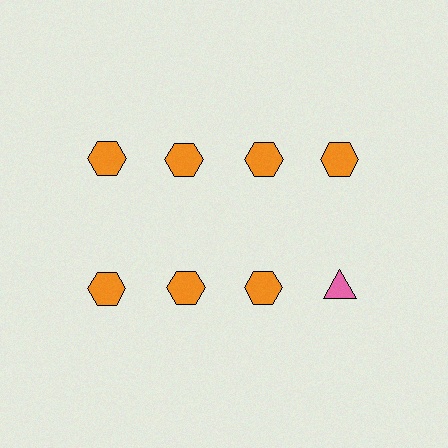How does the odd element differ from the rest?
It differs in both color (pink instead of orange) and shape (triangle instead of hexagon).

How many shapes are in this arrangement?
There are 8 shapes arranged in a grid pattern.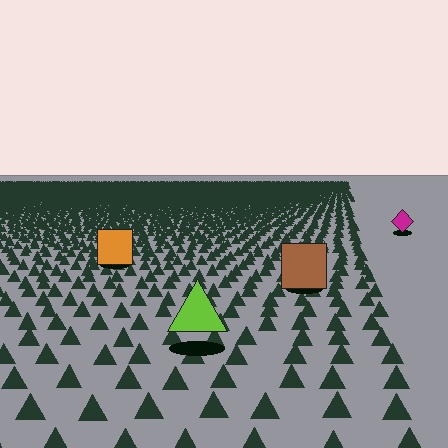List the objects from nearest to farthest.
From nearest to farthest: the lime triangle, the brown square, the orange square, the magenta diamond.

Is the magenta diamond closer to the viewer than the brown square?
No. The brown square is closer — you can tell from the texture gradient: the ground texture is coarser near it.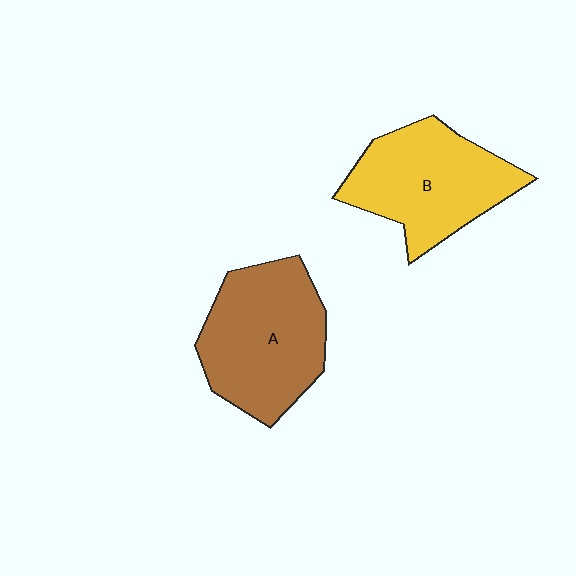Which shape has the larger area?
Shape A (brown).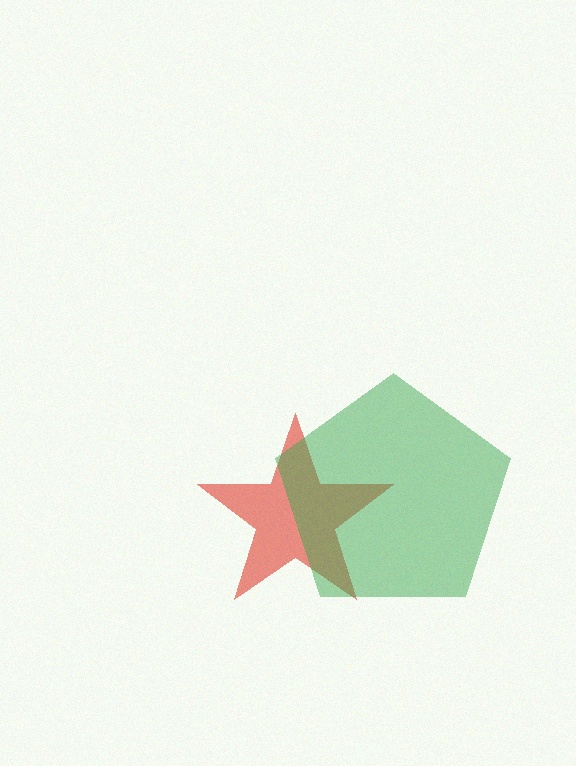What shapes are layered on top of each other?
The layered shapes are: a red star, a green pentagon.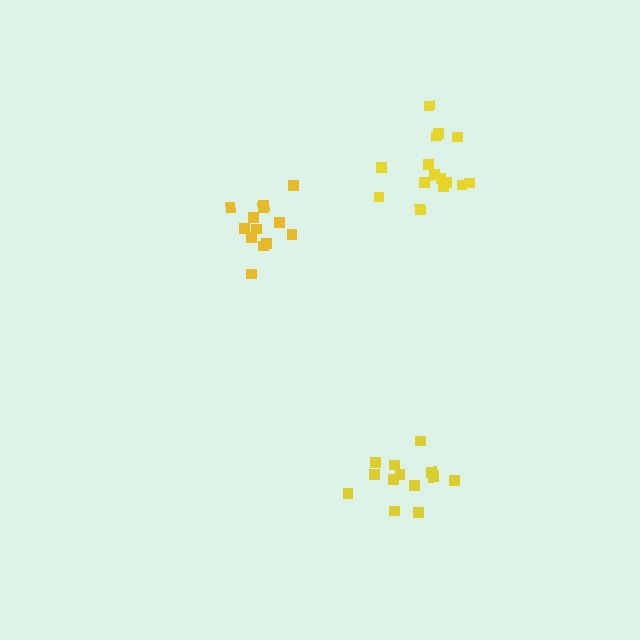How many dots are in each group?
Group 1: 13 dots, Group 2: 15 dots, Group 3: 14 dots (42 total).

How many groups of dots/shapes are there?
There are 3 groups.